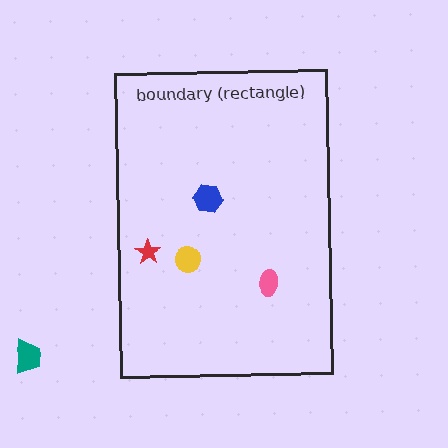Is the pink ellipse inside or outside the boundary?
Inside.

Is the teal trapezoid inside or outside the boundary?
Outside.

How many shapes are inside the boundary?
4 inside, 1 outside.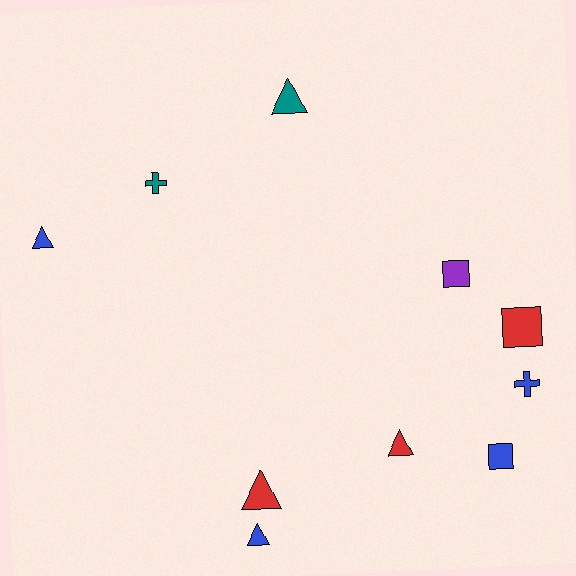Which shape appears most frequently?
Triangle, with 5 objects.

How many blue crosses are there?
There is 1 blue cross.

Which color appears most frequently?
Blue, with 4 objects.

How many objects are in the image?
There are 10 objects.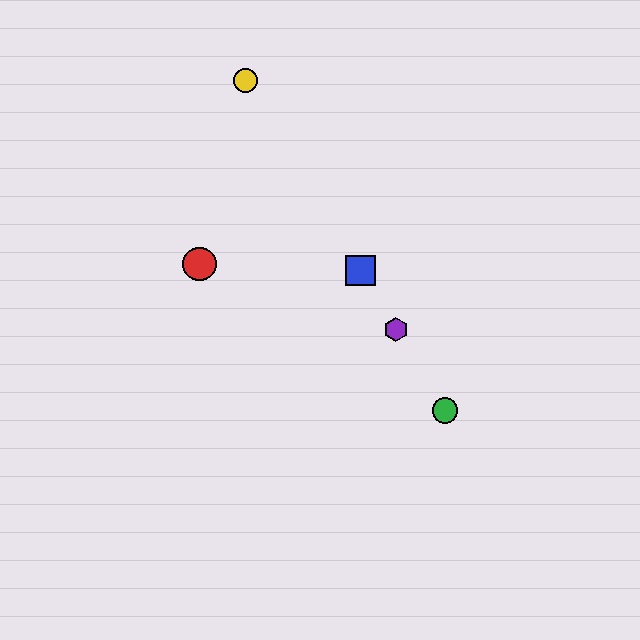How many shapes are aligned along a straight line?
4 shapes (the blue square, the green circle, the yellow circle, the purple hexagon) are aligned along a straight line.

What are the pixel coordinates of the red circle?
The red circle is at (199, 264).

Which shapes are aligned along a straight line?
The blue square, the green circle, the yellow circle, the purple hexagon are aligned along a straight line.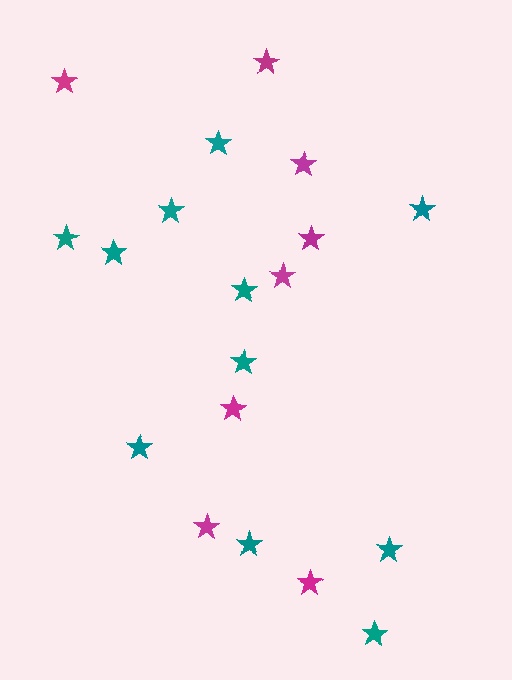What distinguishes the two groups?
There are 2 groups: one group of teal stars (11) and one group of magenta stars (8).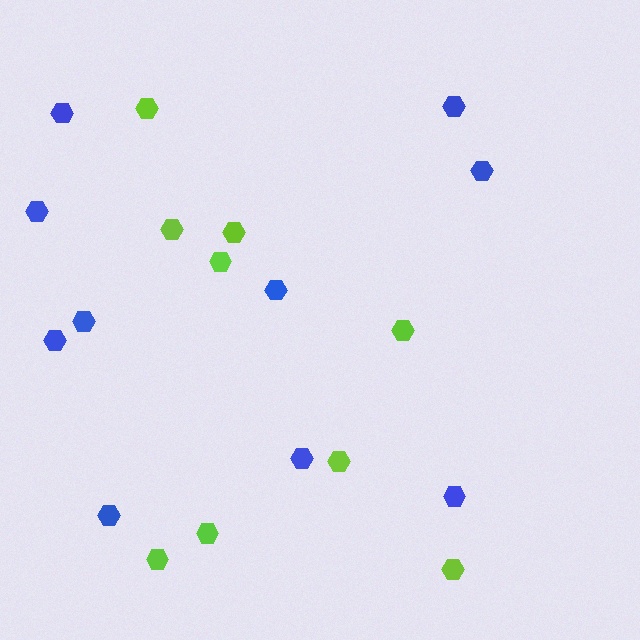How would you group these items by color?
There are 2 groups: one group of blue hexagons (10) and one group of lime hexagons (9).